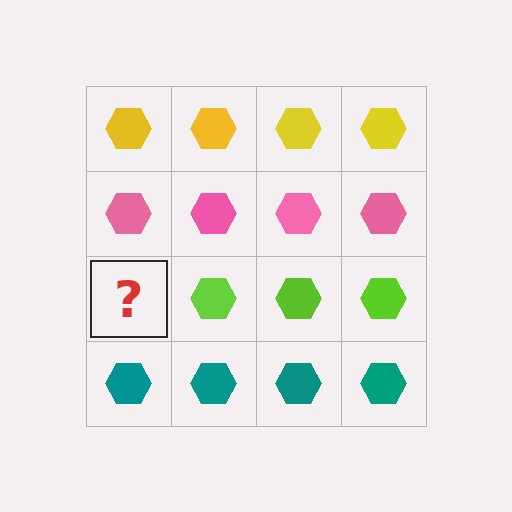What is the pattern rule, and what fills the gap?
The rule is that each row has a consistent color. The gap should be filled with a lime hexagon.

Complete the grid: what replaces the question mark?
The question mark should be replaced with a lime hexagon.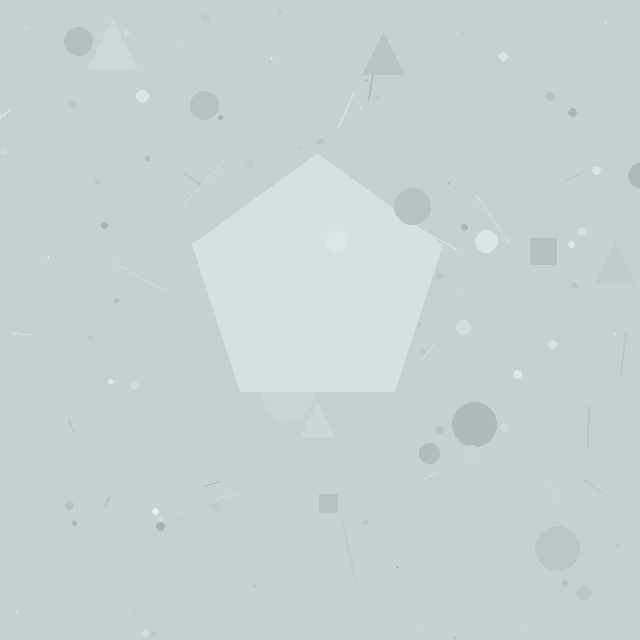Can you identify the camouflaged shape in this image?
The camouflaged shape is a pentagon.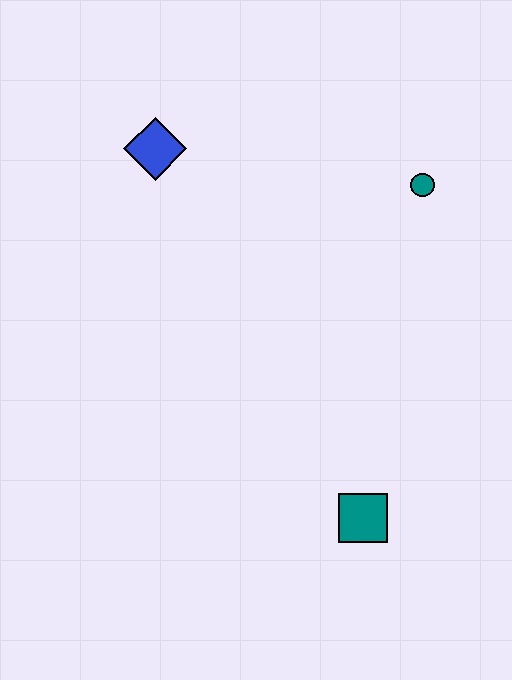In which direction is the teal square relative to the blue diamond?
The teal square is below the blue diamond.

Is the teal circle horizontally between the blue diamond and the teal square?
No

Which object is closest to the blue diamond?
The teal circle is closest to the blue diamond.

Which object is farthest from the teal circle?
The teal square is farthest from the teal circle.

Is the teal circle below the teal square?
No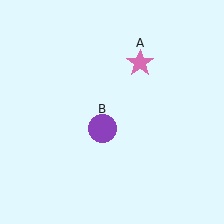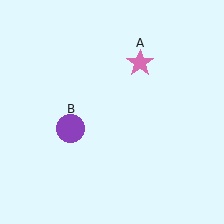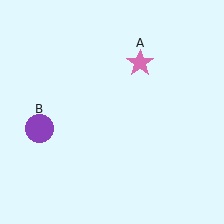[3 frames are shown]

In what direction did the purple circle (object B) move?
The purple circle (object B) moved left.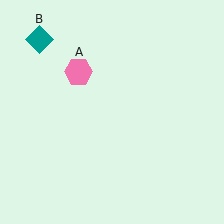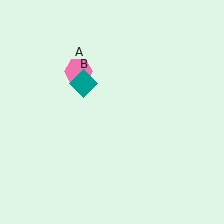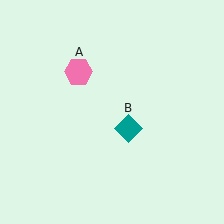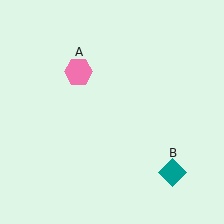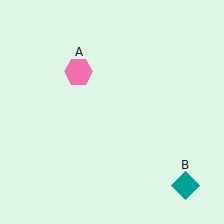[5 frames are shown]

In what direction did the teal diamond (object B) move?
The teal diamond (object B) moved down and to the right.